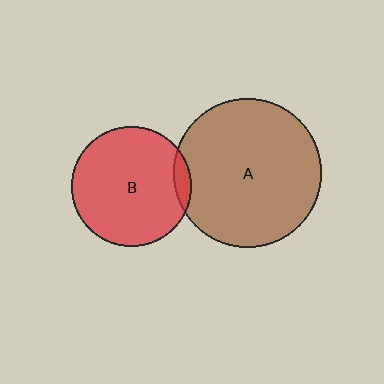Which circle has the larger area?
Circle A (brown).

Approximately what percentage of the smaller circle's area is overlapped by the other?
Approximately 5%.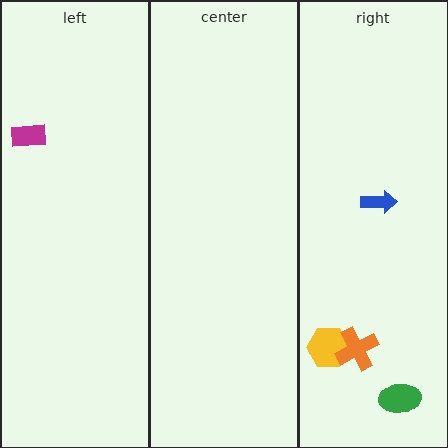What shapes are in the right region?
The blue arrow, the green ellipse, the yellow hexagon, the orange cross.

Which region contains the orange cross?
The right region.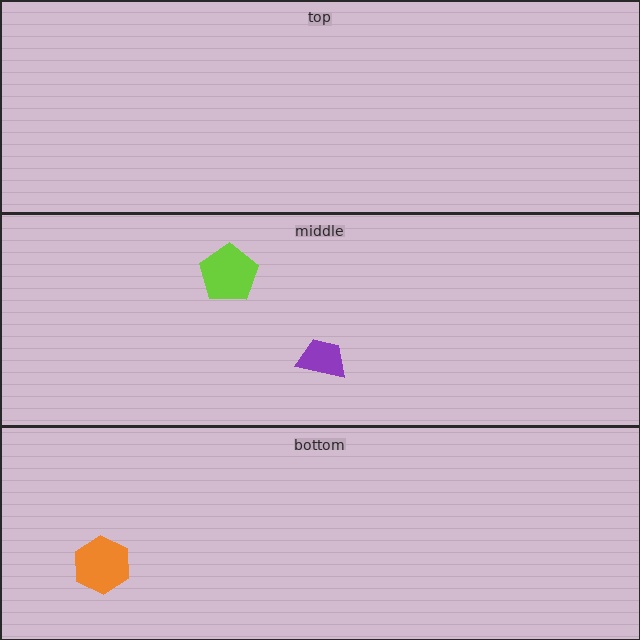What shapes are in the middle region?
The lime pentagon, the purple trapezoid.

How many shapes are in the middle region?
2.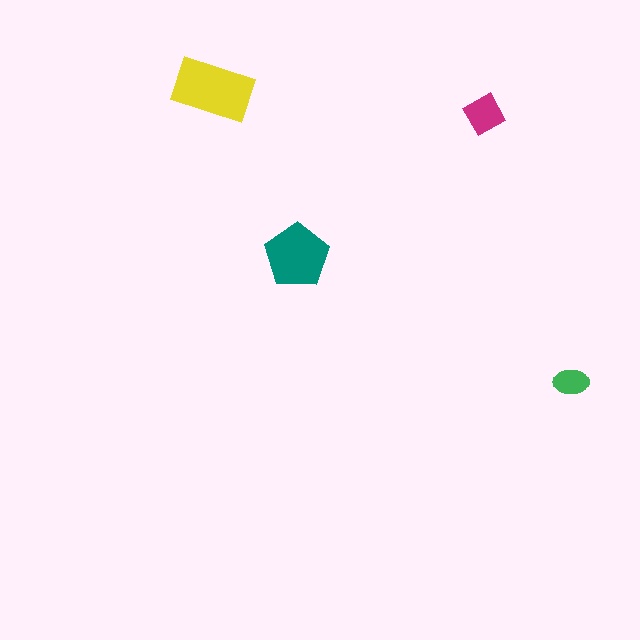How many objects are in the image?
There are 4 objects in the image.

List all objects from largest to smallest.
The yellow rectangle, the teal pentagon, the magenta diamond, the green ellipse.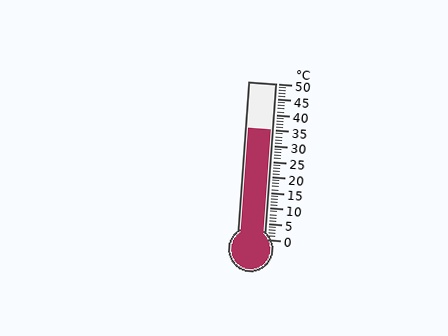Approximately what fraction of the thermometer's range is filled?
The thermometer is filled to approximately 70% of its range.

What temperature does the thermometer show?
The thermometer shows approximately 35°C.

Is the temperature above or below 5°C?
The temperature is above 5°C.